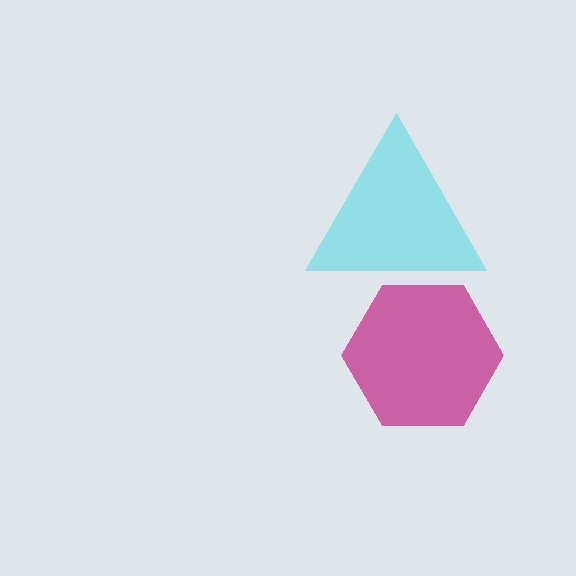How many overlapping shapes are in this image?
There are 2 overlapping shapes in the image.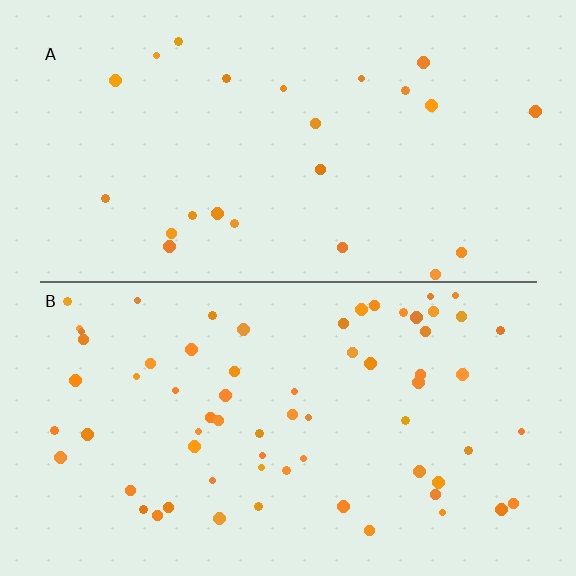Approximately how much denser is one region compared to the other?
Approximately 2.8× — region B over region A.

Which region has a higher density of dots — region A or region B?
B (the bottom).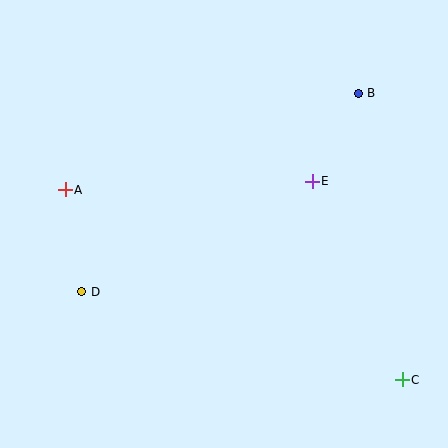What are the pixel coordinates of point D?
Point D is at (82, 292).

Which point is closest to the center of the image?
Point E at (312, 181) is closest to the center.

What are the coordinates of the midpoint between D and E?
The midpoint between D and E is at (197, 237).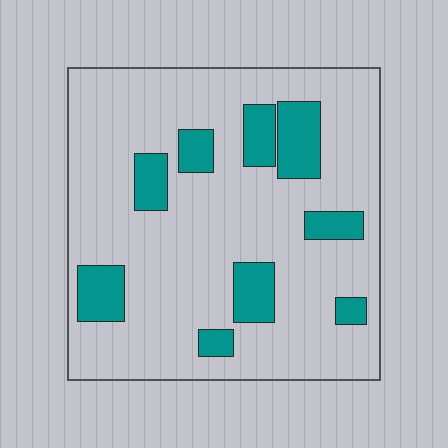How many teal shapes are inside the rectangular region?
9.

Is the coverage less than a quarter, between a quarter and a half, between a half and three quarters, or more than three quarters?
Less than a quarter.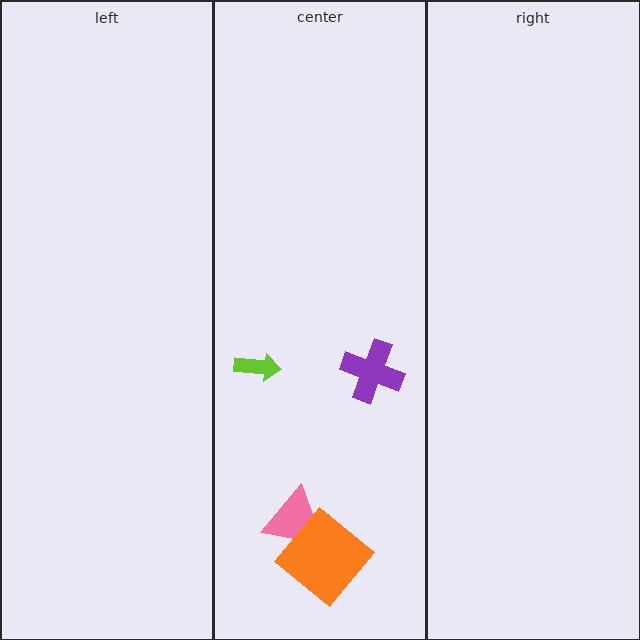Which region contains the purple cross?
The center region.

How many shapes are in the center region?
4.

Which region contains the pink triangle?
The center region.